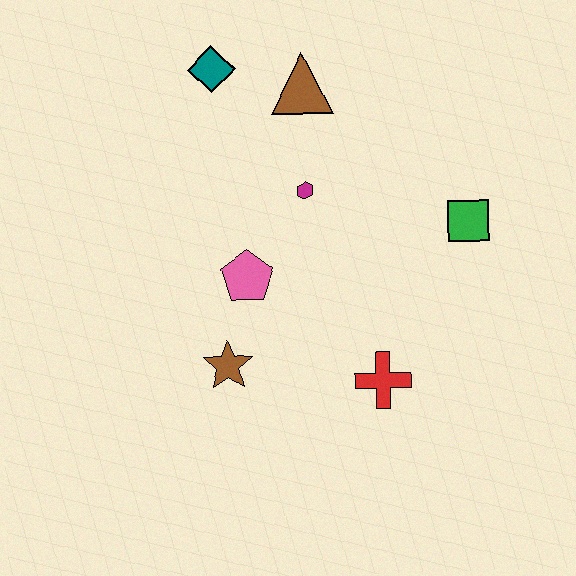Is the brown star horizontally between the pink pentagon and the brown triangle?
No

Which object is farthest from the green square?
The teal diamond is farthest from the green square.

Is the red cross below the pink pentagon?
Yes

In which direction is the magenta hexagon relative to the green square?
The magenta hexagon is to the left of the green square.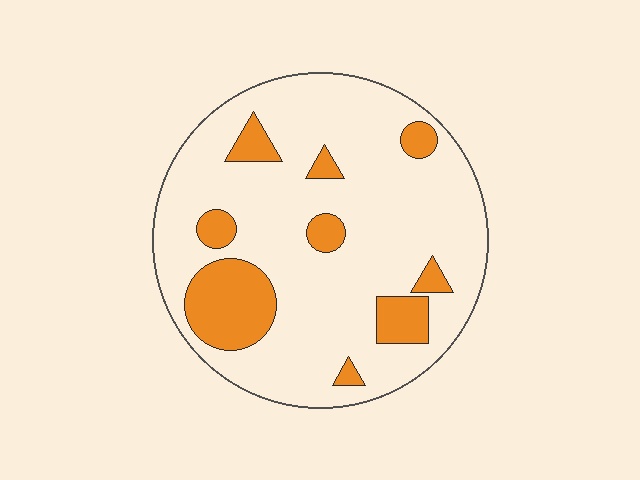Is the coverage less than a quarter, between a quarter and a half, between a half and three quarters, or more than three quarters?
Less than a quarter.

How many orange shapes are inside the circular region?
9.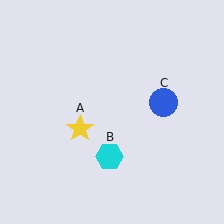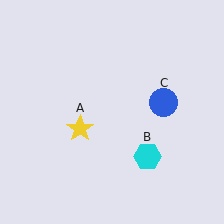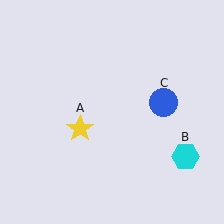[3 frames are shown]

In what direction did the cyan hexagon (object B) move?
The cyan hexagon (object B) moved right.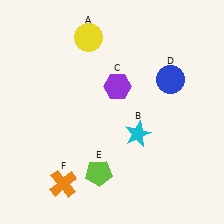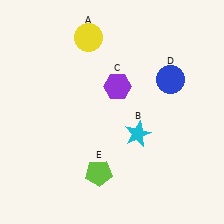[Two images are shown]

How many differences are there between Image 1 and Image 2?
There is 1 difference between the two images.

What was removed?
The orange cross (F) was removed in Image 2.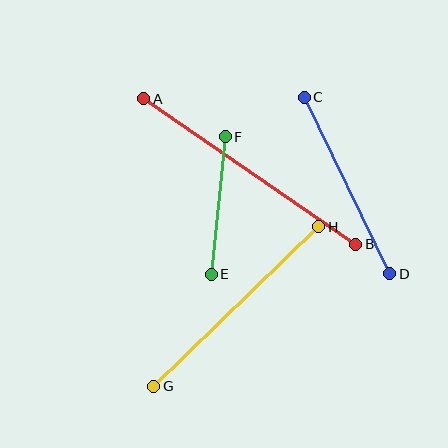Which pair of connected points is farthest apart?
Points A and B are farthest apart.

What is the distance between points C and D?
The distance is approximately 196 pixels.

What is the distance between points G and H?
The distance is approximately 229 pixels.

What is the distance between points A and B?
The distance is approximately 258 pixels.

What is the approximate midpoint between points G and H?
The midpoint is at approximately (236, 307) pixels.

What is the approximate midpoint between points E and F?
The midpoint is at approximately (218, 206) pixels.